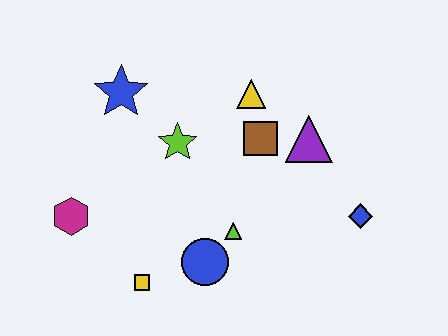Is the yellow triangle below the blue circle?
No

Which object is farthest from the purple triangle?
The magenta hexagon is farthest from the purple triangle.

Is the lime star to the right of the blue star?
Yes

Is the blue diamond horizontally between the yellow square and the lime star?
No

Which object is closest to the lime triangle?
The blue circle is closest to the lime triangle.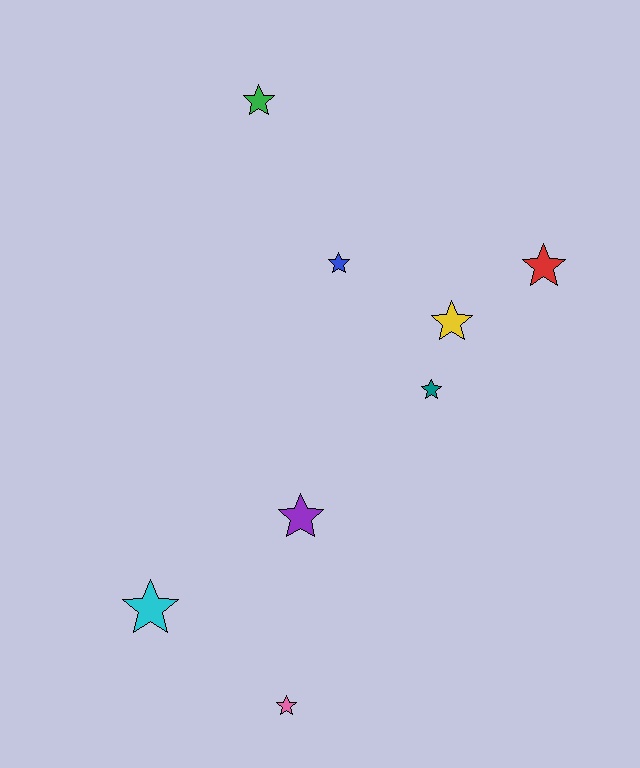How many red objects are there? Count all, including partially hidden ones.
There is 1 red object.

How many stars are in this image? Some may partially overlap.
There are 8 stars.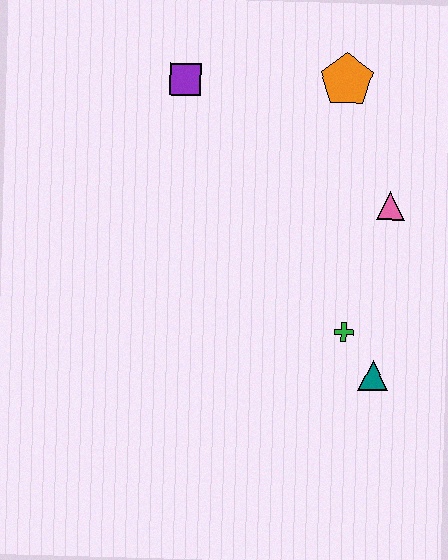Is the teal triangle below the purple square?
Yes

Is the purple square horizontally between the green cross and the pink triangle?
No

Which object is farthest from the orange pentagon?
The teal triangle is farthest from the orange pentagon.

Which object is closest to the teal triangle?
The green cross is closest to the teal triangle.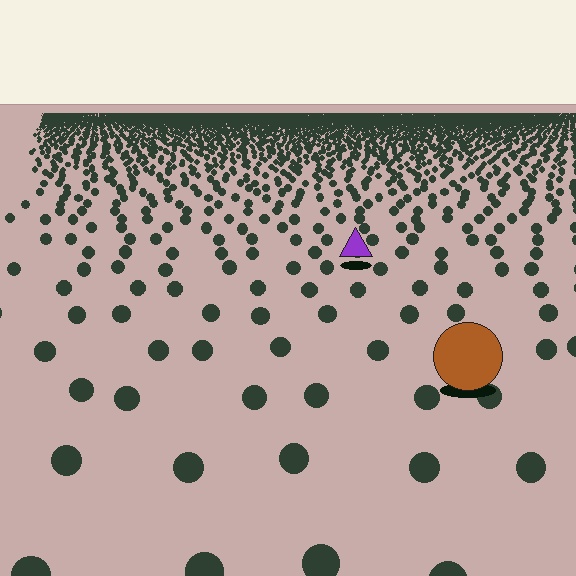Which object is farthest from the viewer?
The purple triangle is farthest from the viewer. It appears smaller and the ground texture around it is denser.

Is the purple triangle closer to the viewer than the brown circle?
No. The brown circle is closer — you can tell from the texture gradient: the ground texture is coarser near it.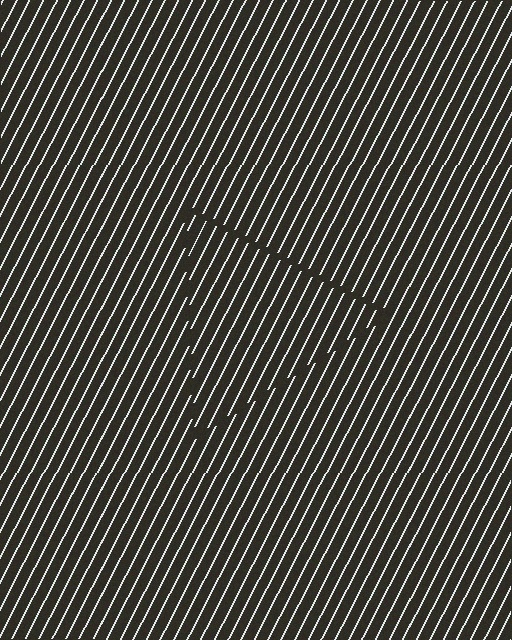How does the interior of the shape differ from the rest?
The interior of the shape contains the same grating, shifted by half a period — the contour is defined by the phase discontinuity where line-ends from the inner and outer gratings abut.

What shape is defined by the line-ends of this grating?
An illusory triangle. The interior of the shape contains the same grating, shifted by half a period — the contour is defined by the phase discontinuity where line-ends from the inner and outer gratings abut.